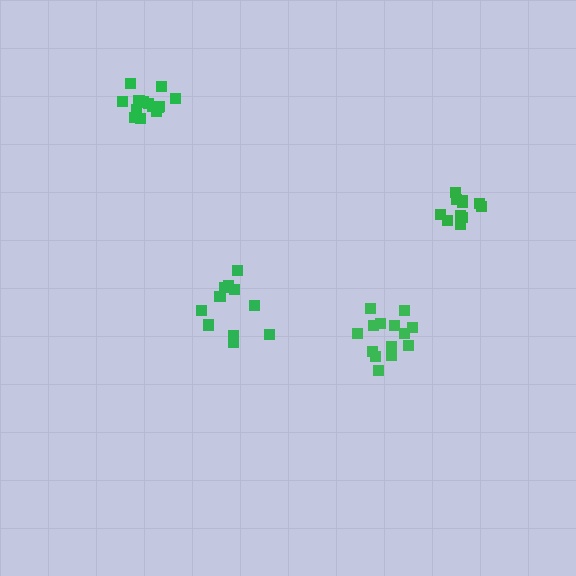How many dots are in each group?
Group 1: 11 dots, Group 2: 11 dots, Group 3: 14 dots, Group 4: 14 dots (50 total).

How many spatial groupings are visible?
There are 4 spatial groupings.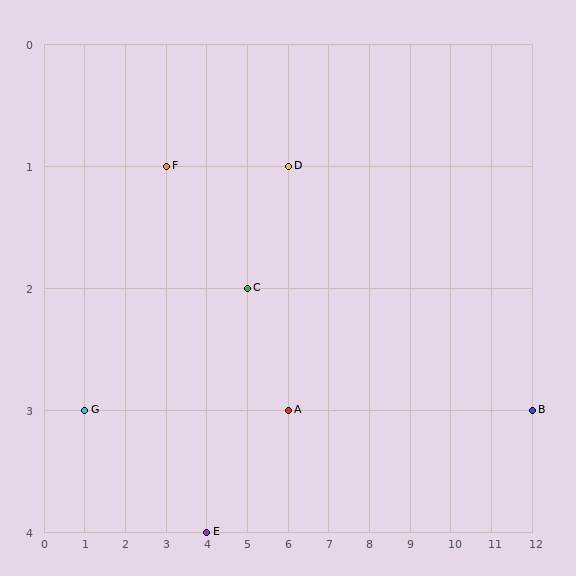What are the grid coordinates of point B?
Point B is at grid coordinates (12, 3).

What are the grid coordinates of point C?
Point C is at grid coordinates (5, 2).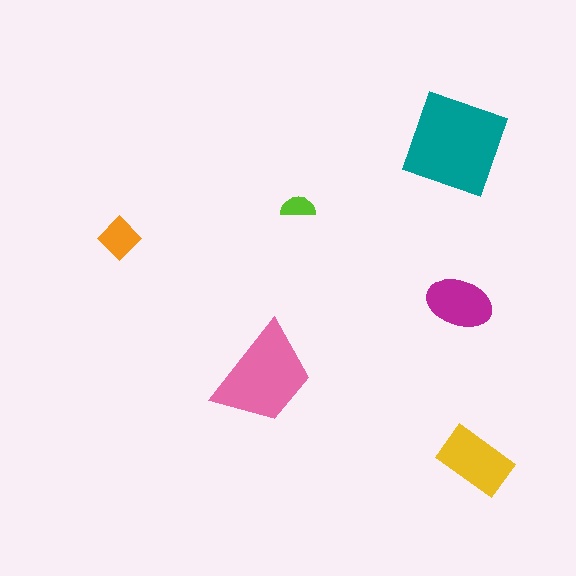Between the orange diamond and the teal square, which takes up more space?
The teal square.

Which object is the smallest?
The lime semicircle.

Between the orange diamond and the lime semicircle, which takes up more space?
The orange diamond.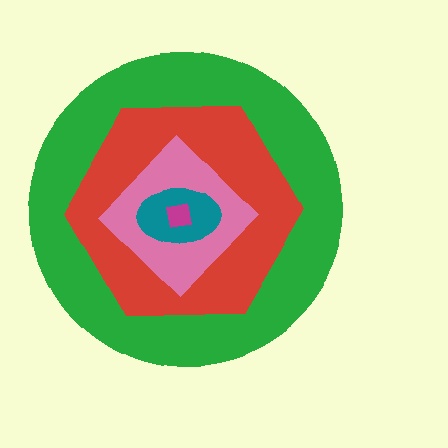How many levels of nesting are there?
5.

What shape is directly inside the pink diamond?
The teal ellipse.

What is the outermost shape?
The green circle.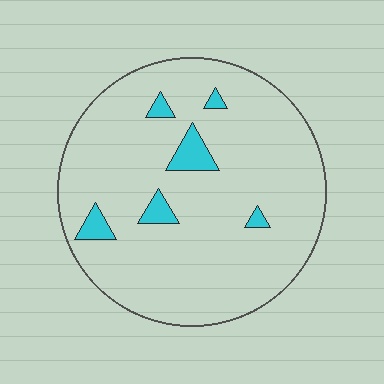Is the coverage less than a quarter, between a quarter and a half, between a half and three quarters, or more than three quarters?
Less than a quarter.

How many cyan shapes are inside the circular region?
6.